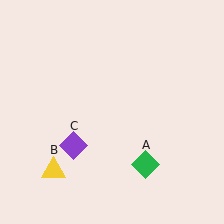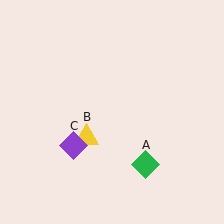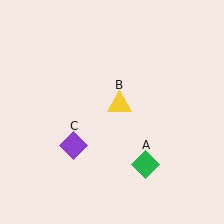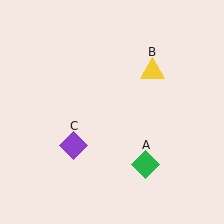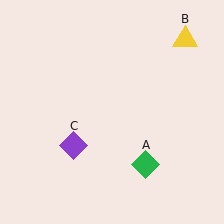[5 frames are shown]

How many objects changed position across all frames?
1 object changed position: yellow triangle (object B).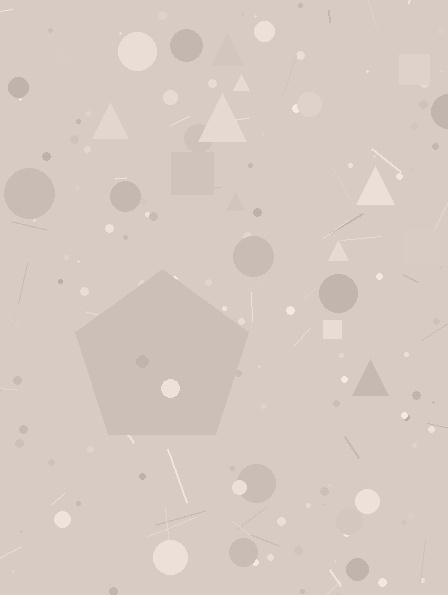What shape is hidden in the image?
A pentagon is hidden in the image.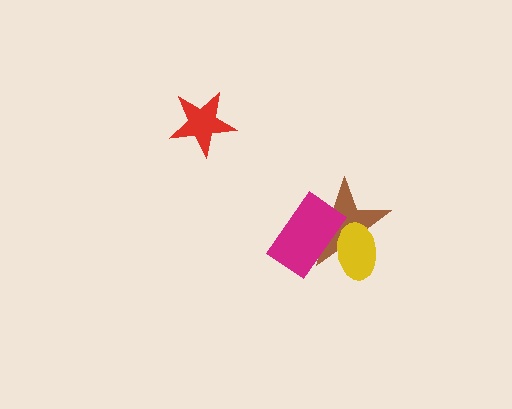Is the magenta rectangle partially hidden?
Yes, it is partially covered by another shape.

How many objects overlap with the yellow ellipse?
2 objects overlap with the yellow ellipse.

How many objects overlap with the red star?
0 objects overlap with the red star.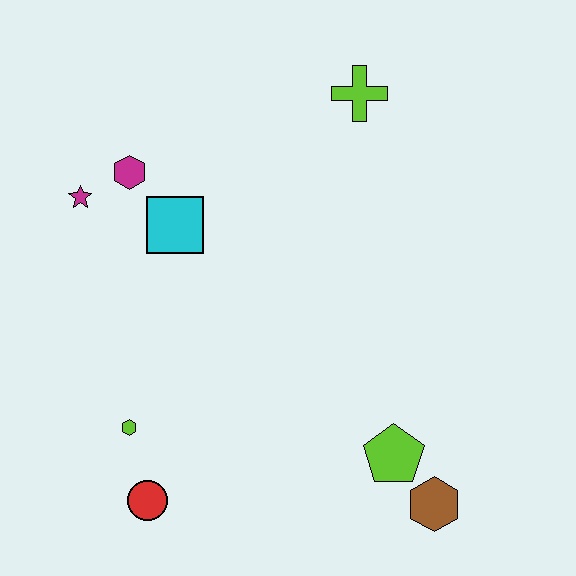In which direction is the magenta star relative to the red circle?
The magenta star is above the red circle.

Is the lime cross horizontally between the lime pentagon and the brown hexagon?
No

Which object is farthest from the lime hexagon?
The lime cross is farthest from the lime hexagon.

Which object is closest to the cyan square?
The magenta hexagon is closest to the cyan square.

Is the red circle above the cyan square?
No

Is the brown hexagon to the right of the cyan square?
Yes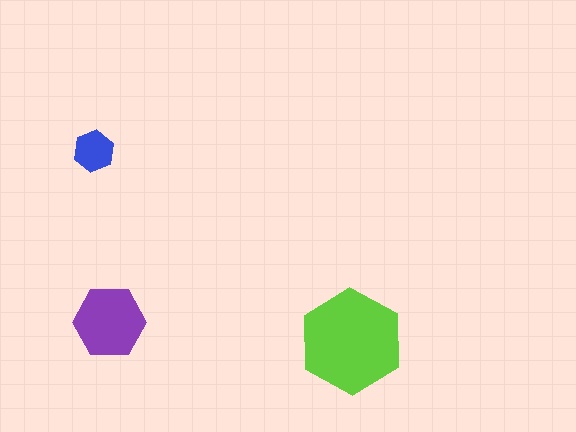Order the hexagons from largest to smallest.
the lime one, the purple one, the blue one.